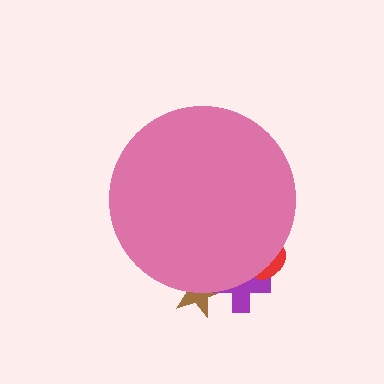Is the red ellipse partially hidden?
Yes, the red ellipse is partially hidden behind the pink circle.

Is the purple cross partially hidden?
Yes, the purple cross is partially hidden behind the pink circle.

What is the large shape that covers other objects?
A pink circle.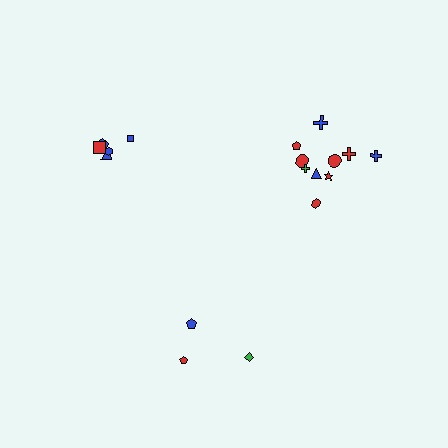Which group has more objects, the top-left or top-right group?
The top-right group.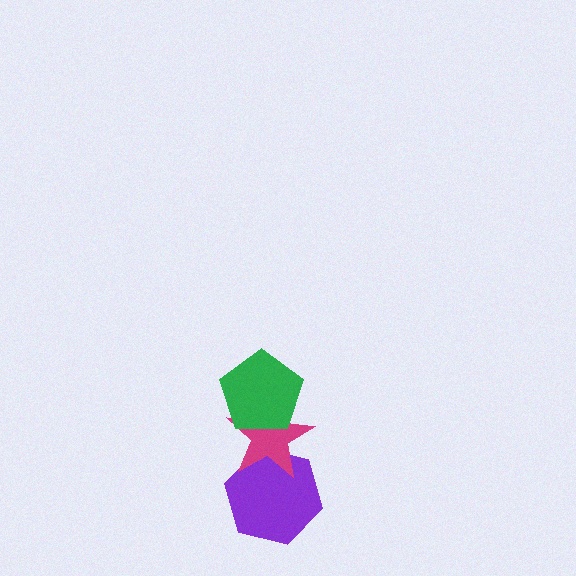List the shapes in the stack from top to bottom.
From top to bottom: the green pentagon, the magenta star, the purple hexagon.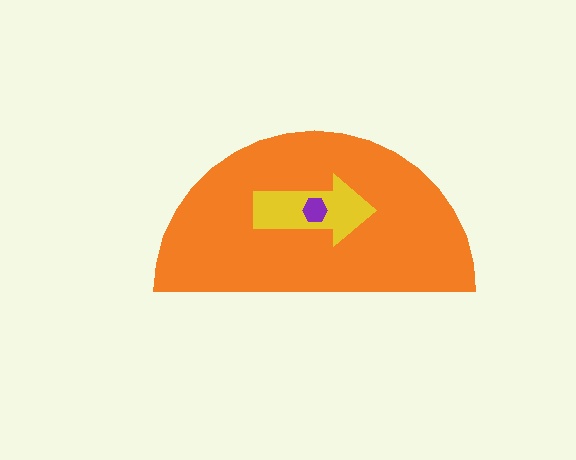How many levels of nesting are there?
3.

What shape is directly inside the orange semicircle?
The yellow arrow.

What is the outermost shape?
The orange semicircle.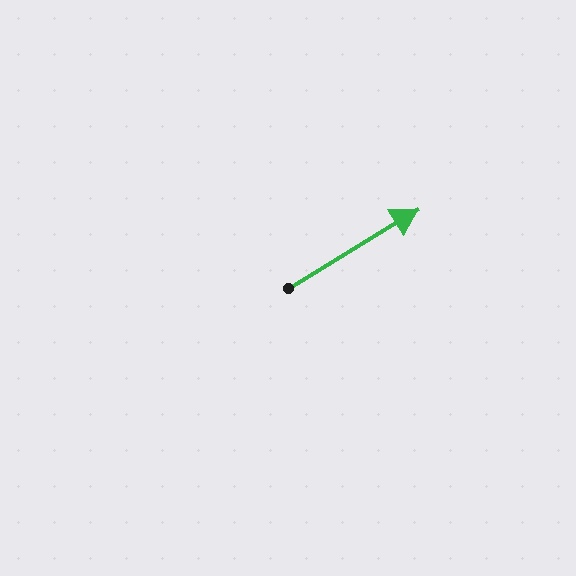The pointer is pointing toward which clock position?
Roughly 2 o'clock.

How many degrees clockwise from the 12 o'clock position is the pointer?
Approximately 59 degrees.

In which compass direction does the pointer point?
Northeast.